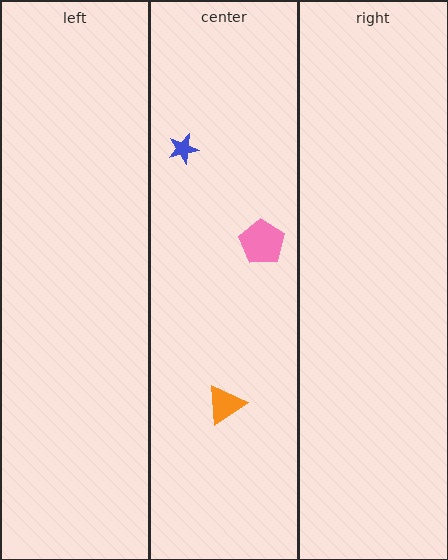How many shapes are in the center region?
3.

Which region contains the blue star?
The center region.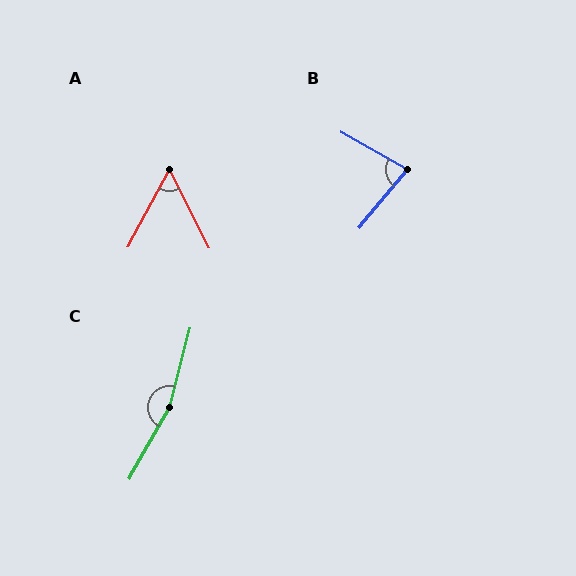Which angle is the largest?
C, at approximately 165 degrees.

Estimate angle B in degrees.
Approximately 80 degrees.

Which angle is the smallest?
A, at approximately 55 degrees.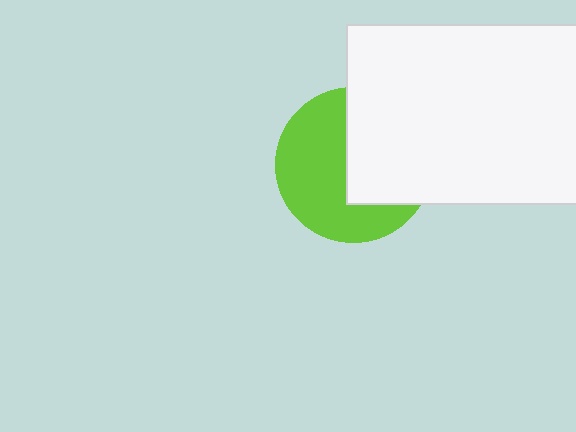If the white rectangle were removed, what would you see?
You would see the complete lime circle.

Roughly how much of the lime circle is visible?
About half of it is visible (roughly 54%).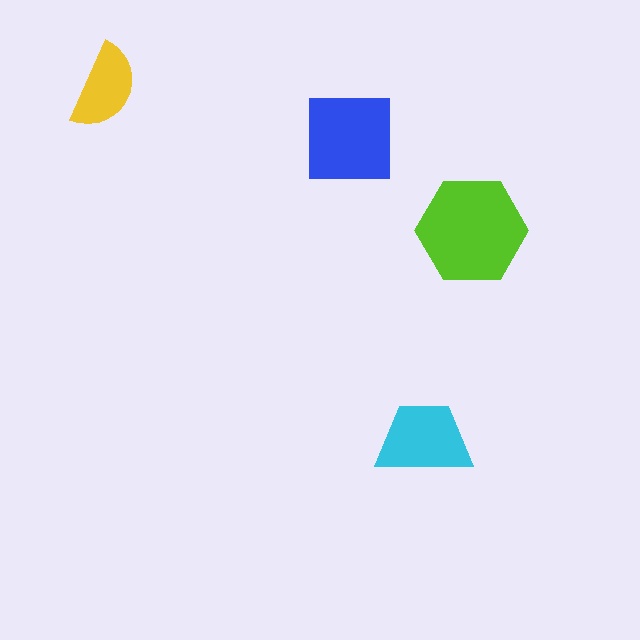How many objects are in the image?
There are 4 objects in the image.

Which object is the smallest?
The yellow semicircle.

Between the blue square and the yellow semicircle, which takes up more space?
The blue square.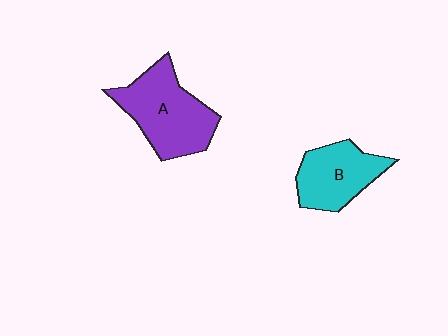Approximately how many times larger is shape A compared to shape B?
Approximately 1.3 times.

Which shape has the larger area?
Shape A (purple).